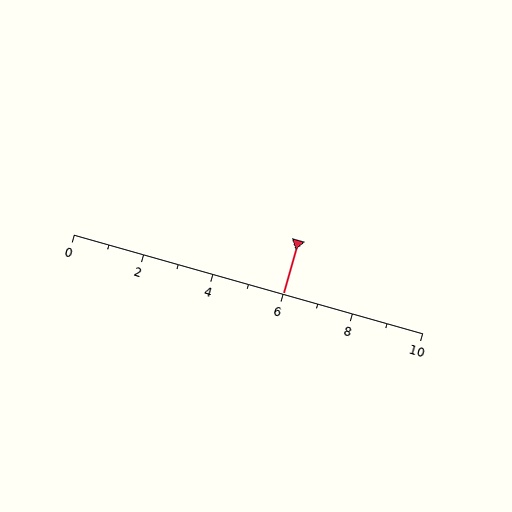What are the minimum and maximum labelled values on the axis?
The axis runs from 0 to 10.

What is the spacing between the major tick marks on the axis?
The major ticks are spaced 2 apart.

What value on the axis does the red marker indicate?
The marker indicates approximately 6.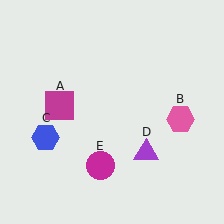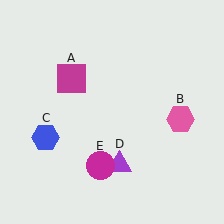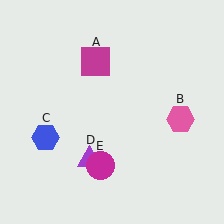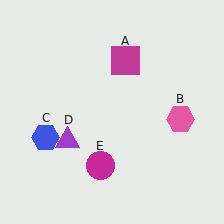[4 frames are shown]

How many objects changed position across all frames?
2 objects changed position: magenta square (object A), purple triangle (object D).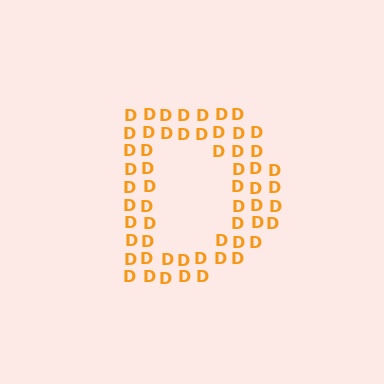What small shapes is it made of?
It is made of small letter D's.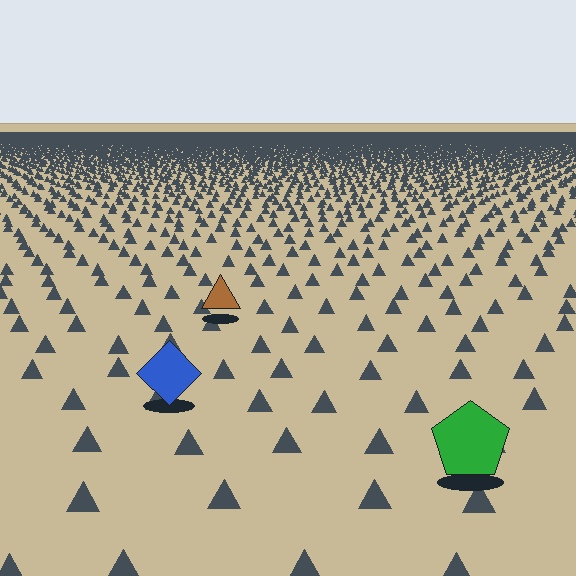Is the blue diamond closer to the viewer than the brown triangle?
Yes. The blue diamond is closer — you can tell from the texture gradient: the ground texture is coarser near it.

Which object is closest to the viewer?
The green pentagon is closest. The texture marks near it are larger and more spread out.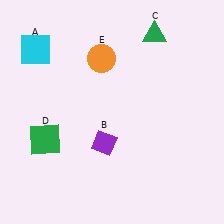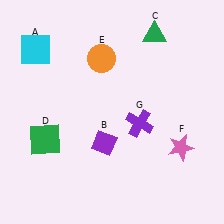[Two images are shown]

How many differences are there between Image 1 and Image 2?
There are 2 differences between the two images.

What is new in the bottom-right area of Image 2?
A purple cross (G) was added in the bottom-right area of Image 2.